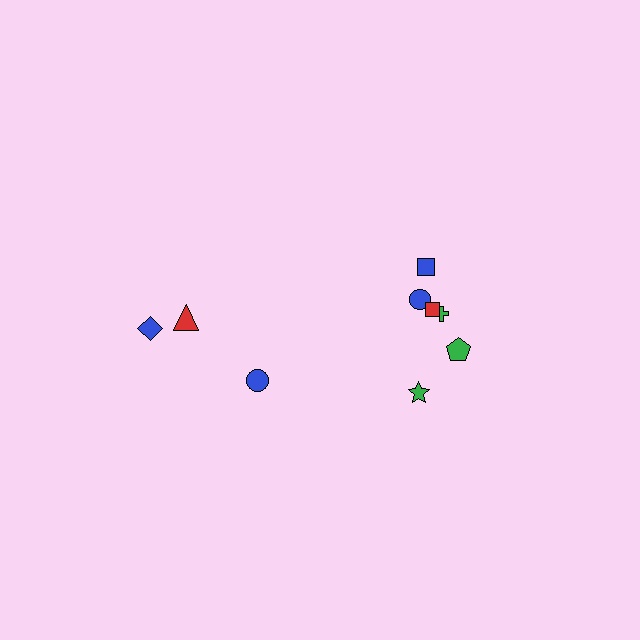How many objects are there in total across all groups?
There are 9 objects.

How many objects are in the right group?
There are 6 objects.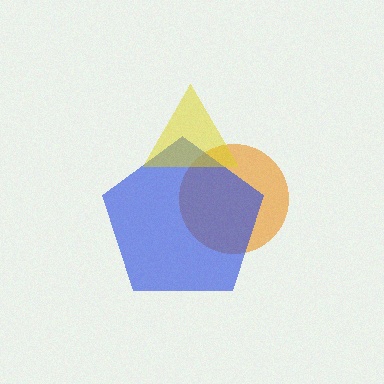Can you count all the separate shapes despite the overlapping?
Yes, there are 3 separate shapes.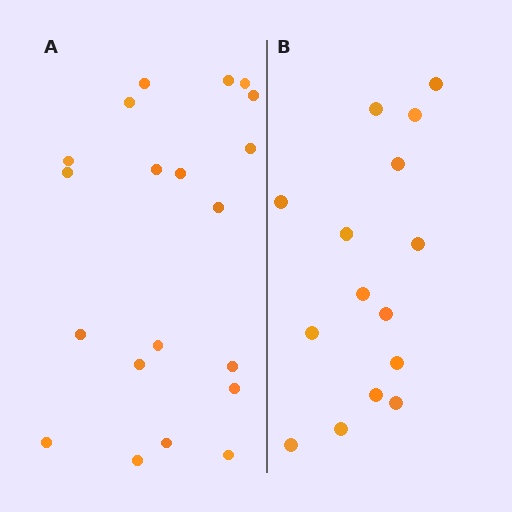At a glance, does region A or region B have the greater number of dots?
Region A (the left region) has more dots.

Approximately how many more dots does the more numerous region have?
Region A has about 5 more dots than region B.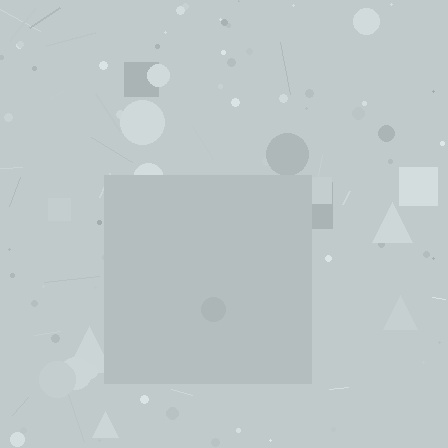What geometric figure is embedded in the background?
A square is embedded in the background.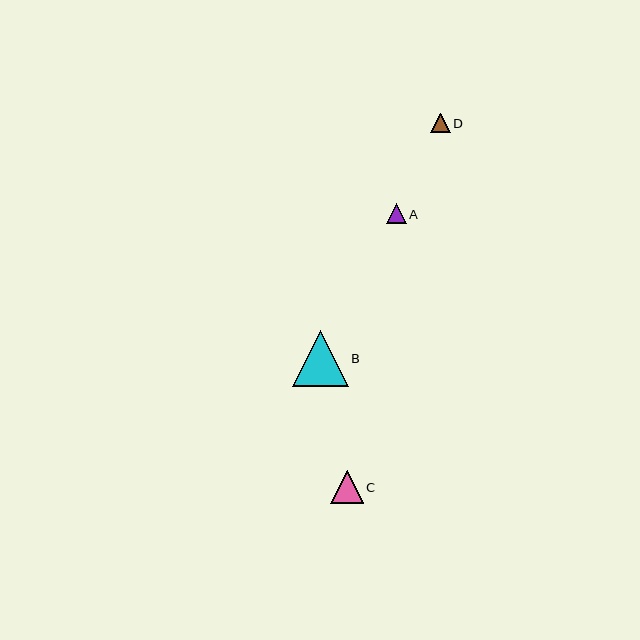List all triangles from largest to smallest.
From largest to smallest: B, C, A, D.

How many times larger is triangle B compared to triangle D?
Triangle B is approximately 2.9 times the size of triangle D.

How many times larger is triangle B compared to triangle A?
Triangle B is approximately 2.8 times the size of triangle A.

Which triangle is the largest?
Triangle B is the largest with a size of approximately 56 pixels.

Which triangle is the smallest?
Triangle D is the smallest with a size of approximately 19 pixels.